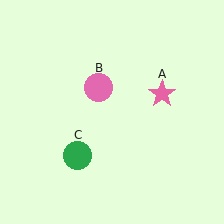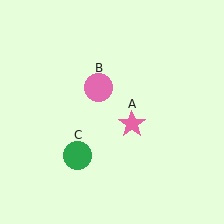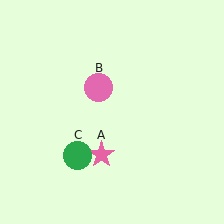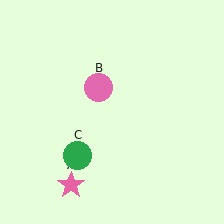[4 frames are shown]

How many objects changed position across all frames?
1 object changed position: pink star (object A).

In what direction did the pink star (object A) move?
The pink star (object A) moved down and to the left.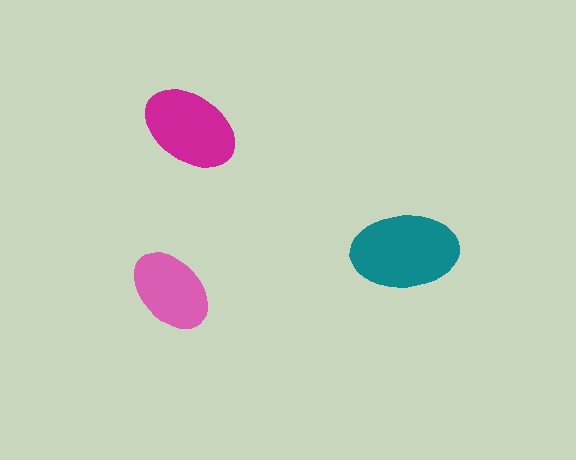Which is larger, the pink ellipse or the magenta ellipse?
The magenta one.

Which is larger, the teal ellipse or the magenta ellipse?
The teal one.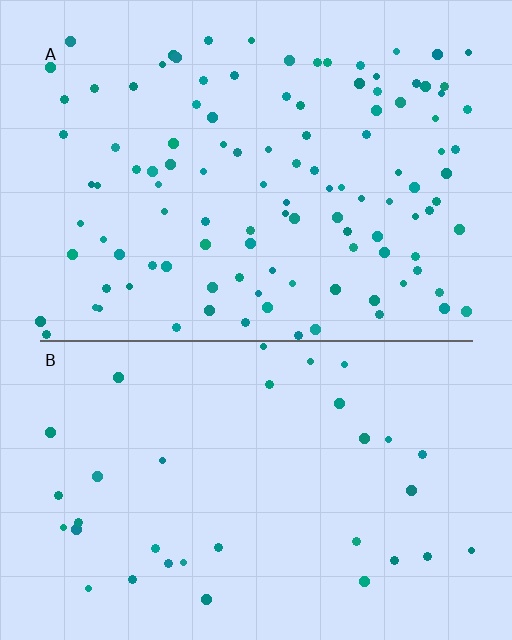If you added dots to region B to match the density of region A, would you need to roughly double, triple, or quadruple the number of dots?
Approximately triple.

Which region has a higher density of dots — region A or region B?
A (the top).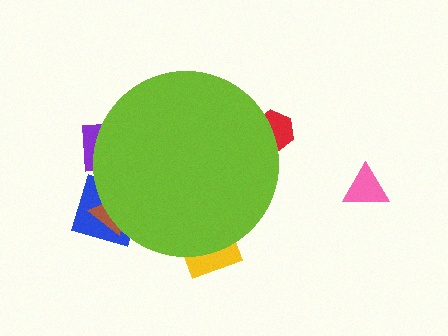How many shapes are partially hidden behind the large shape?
5 shapes are partially hidden.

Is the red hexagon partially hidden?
Yes, the red hexagon is partially hidden behind the lime circle.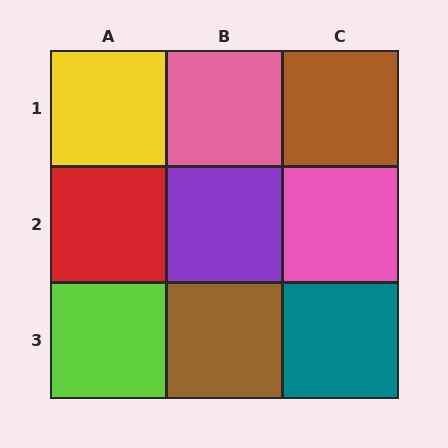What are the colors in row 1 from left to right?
Yellow, pink, brown.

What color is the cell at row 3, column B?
Brown.